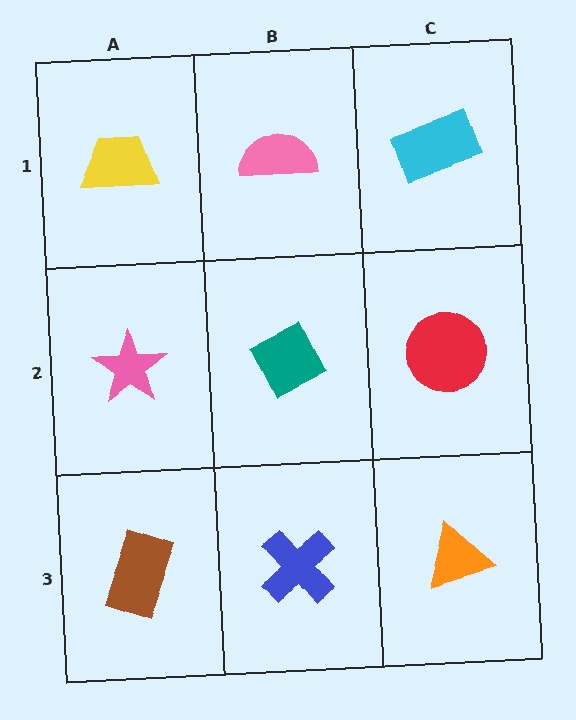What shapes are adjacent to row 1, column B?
A teal diamond (row 2, column B), a yellow trapezoid (row 1, column A), a cyan rectangle (row 1, column C).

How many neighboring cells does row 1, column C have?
2.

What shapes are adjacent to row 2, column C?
A cyan rectangle (row 1, column C), an orange triangle (row 3, column C), a teal diamond (row 2, column B).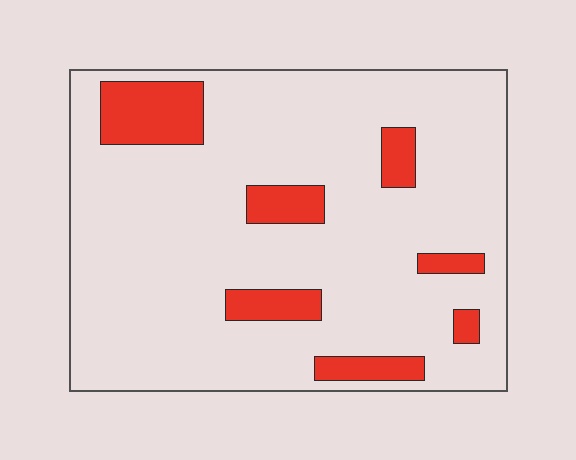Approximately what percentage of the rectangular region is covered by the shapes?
Approximately 15%.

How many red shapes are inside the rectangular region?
7.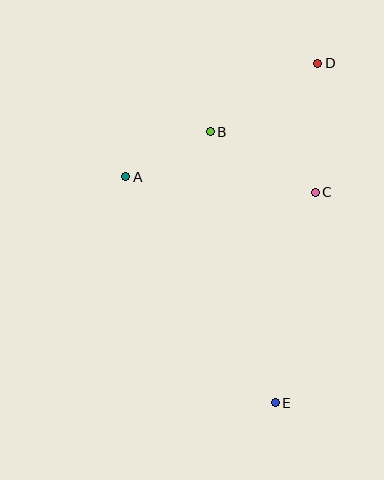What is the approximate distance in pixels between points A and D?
The distance between A and D is approximately 223 pixels.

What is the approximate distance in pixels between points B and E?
The distance between B and E is approximately 278 pixels.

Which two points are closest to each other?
Points A and B are closest to each other.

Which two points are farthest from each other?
Points D and E are farthest from each other.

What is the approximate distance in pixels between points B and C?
The distance between B and C is approximately 121 pixels.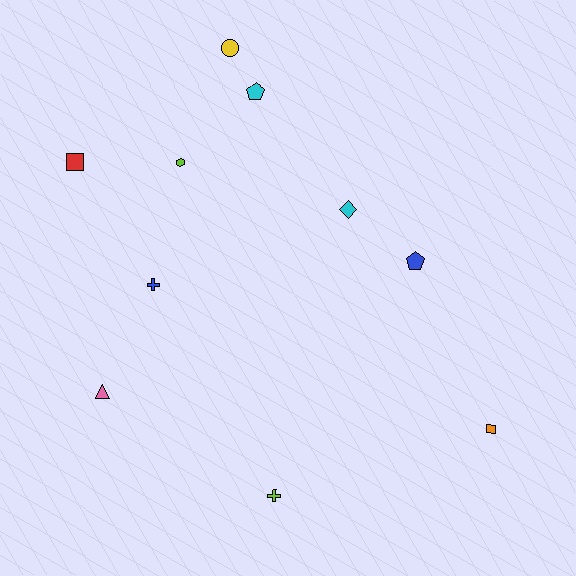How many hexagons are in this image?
There is 1 hexagon.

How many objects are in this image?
There are 10 objects.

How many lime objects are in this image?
There are 2 lime objects.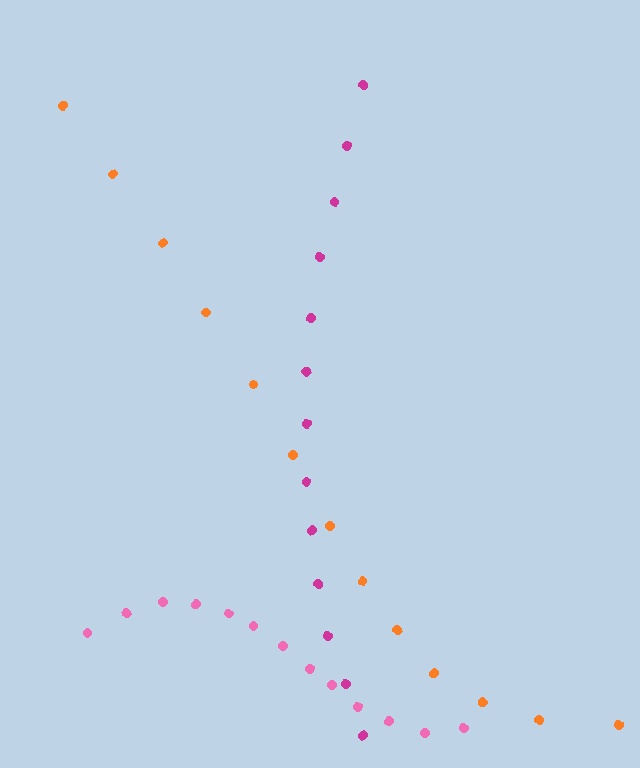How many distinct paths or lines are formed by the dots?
There are 3 distinct paths.